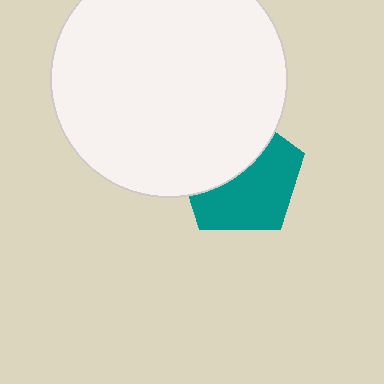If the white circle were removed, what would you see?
You would see the complete teal pentagon.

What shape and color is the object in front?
The object in front is a white circle.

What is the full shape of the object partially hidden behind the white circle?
The partially hidden object is a teal pentagon.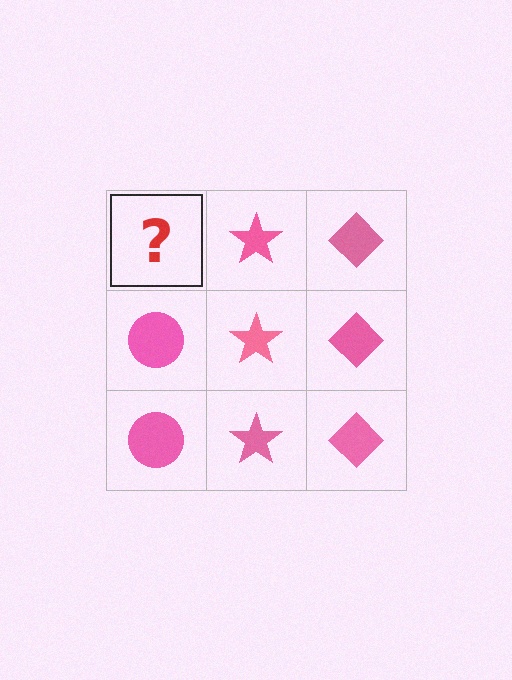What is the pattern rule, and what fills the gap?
The rule is that each column has a consistent shape. The gap should be filled with a pink circle.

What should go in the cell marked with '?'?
The missing cell should contain a pink circle.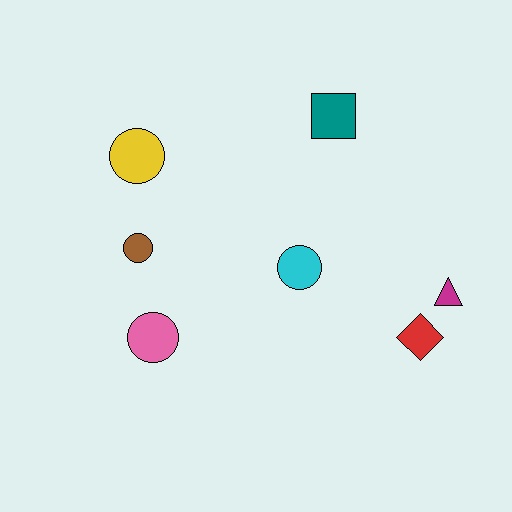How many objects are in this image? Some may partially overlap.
There are 7 objects.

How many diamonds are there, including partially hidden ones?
There is 1 diamond.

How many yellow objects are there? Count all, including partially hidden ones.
There is 1 yellow object.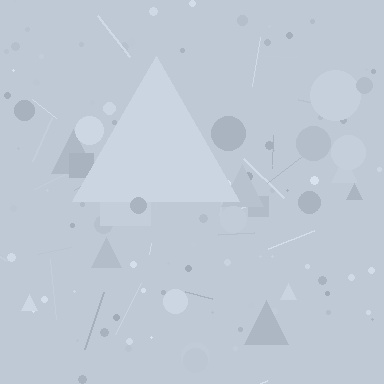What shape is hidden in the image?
A triangle is hidden in the image.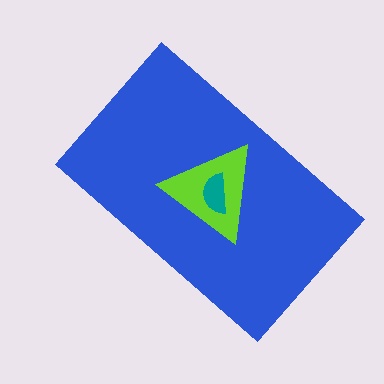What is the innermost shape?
The teal semicircle.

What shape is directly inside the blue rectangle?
The lime triangle.